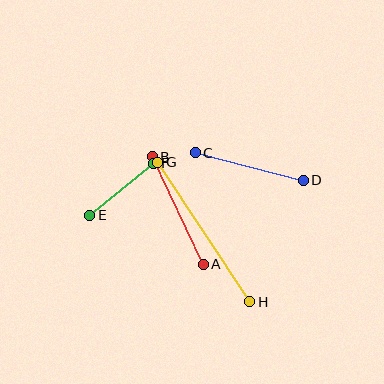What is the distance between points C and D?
The distance is approximately 111 pixels.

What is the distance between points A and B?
The distance is approximately 119 pixels.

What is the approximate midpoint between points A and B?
The midpoint is at approximately (178, 210) pixels.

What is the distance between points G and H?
The distance is approximately 167 pixels.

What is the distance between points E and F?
The distance is approximately 82 pixels.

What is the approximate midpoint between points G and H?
The midpoint is at approximately (204, 232) pixels.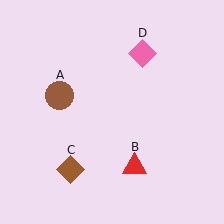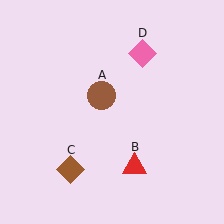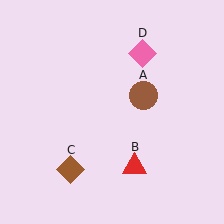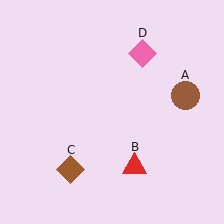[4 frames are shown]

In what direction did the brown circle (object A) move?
The brown circle (object A) moved right.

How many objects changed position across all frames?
1 object changed position: brown circle (object A).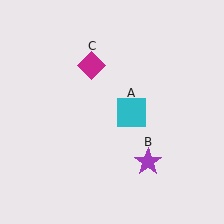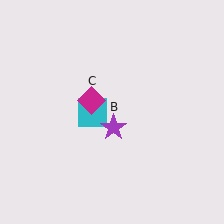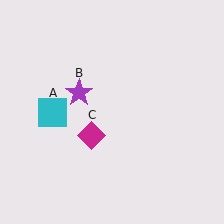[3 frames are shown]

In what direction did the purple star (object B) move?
The purple star (object B) moved up and to the left.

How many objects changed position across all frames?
3 objects changed position: cyan square (object A), purple star (object B), magenta diamond (object C).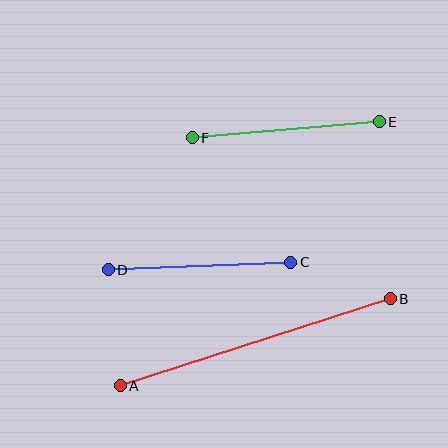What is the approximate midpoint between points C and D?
The midpoint is at approximately (200, 266) pixels.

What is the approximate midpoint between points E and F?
The midpoint is at approximately (286, 130) pixels.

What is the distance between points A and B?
The distance is approximately 284 pixels.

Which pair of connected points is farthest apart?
Points A and B are farthest apart.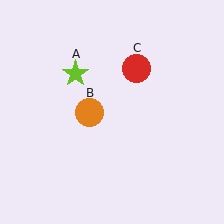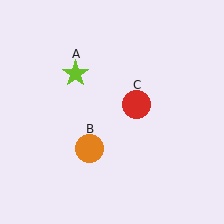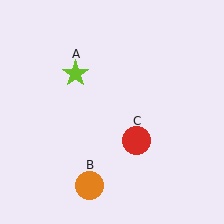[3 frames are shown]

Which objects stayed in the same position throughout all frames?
Lime star (object A) remained stationary.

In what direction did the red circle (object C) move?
The red circle (object C) moved down.